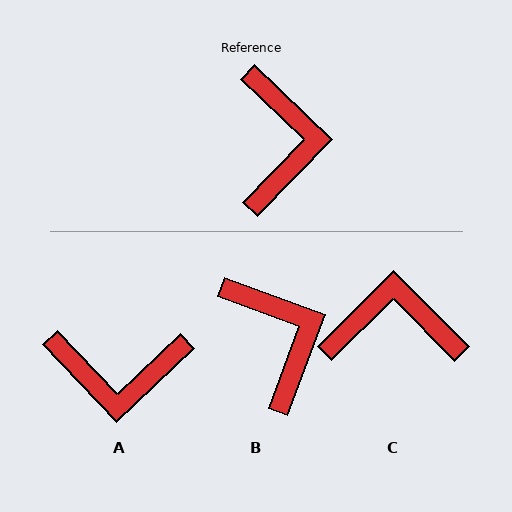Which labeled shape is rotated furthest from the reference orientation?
A, about 92 degrees away.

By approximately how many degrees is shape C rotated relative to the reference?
Approximately 89 degrees counter-clockwise.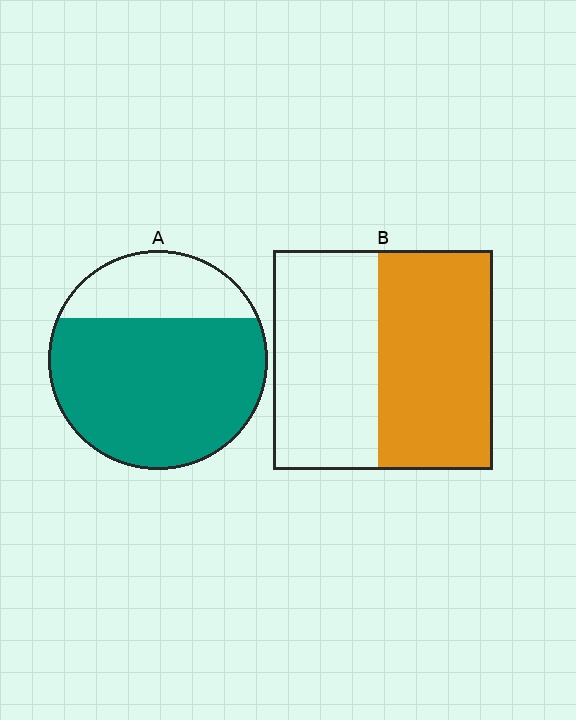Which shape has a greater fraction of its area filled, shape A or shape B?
Shape A.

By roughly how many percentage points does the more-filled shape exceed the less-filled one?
By roughly 20 percentage points (A over B).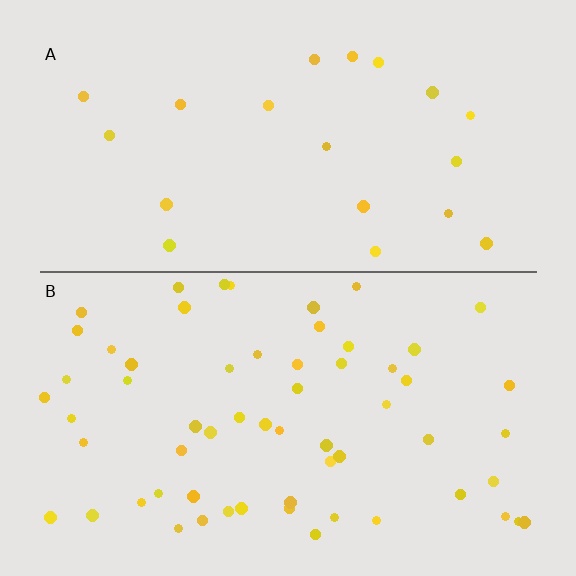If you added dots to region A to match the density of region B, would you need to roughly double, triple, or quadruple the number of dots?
Approximately triple.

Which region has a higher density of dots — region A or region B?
B (the bottom).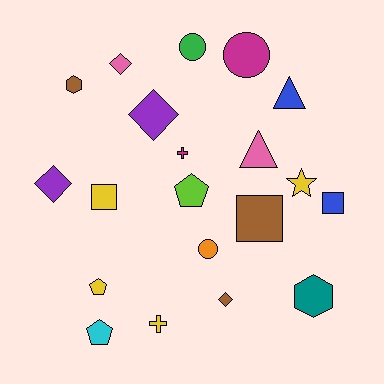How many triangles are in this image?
There are 2 triangles.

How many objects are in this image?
There are 20 objects.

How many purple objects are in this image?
There are 2 purple objects.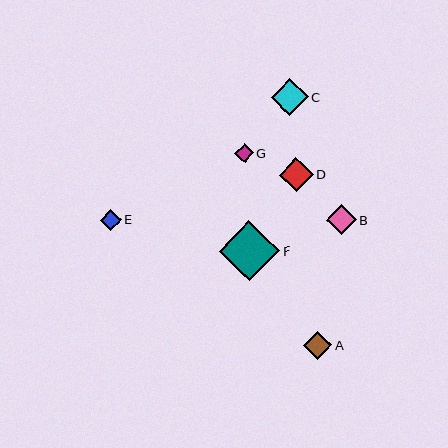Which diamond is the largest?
Diamond F is the largest with a size of approximately 60 pixels.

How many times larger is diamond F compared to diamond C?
Diamond F is approximately 1.6 times the size of diamond C.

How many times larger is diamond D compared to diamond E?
Diamond D is approximately 1.6 times the size of diamond E.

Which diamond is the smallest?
Diamond G is the smallest with a size of approximately 18 pixels.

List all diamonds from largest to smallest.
From largest to smallest: F, C, D, B, A, E, G.